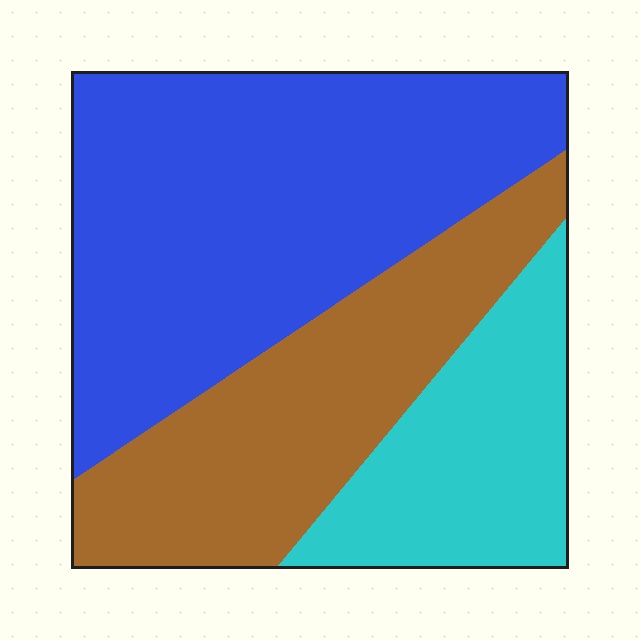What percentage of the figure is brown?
Brown covers roughly 30% of the figure.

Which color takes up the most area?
Blue, at roughly 50%.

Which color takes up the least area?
Cyan, at roughly 20%.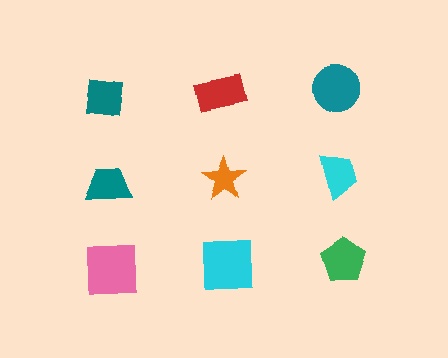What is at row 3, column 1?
A pink square.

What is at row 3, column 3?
A green pentagon.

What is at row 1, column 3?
A teal circle.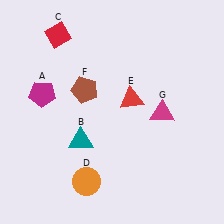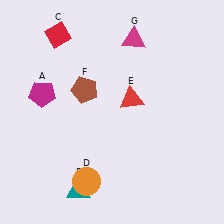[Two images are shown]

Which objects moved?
The objects that moved are: the teal triangle (B), the magenta triangle (G).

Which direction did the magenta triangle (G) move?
The magenta triangle (G) moved up.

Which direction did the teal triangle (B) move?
The teal triangle (B) moved down.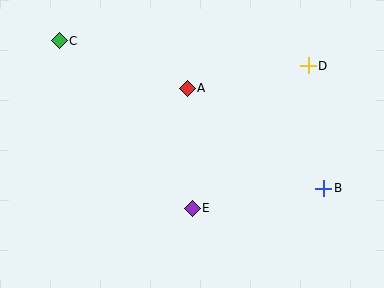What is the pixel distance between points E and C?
The distance between E and C is 214 pixels.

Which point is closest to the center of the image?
Point A at (187, 88) is closest to the center.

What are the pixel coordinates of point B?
Point B is at (324, 188).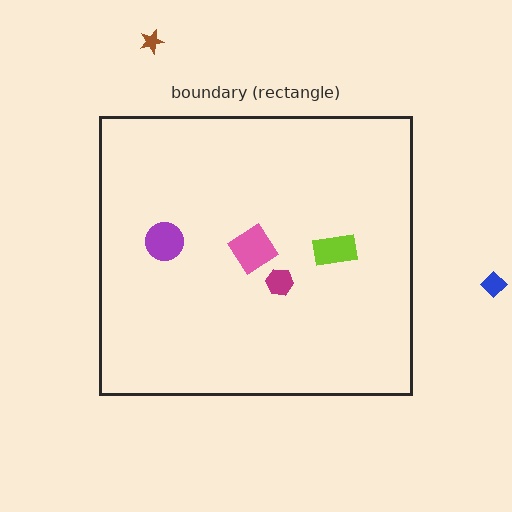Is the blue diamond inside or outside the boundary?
Outside.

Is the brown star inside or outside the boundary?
Outside.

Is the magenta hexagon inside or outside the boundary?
Inside.